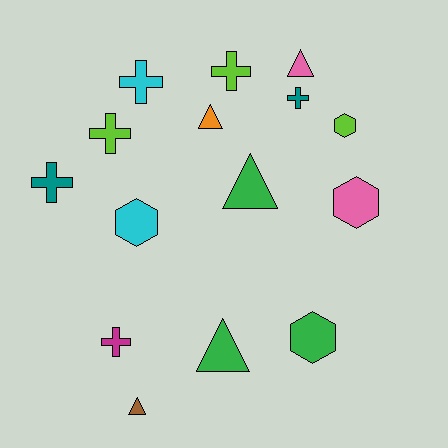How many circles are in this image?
There are no circles.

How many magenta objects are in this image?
There is 1 magenta object.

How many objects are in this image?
There are 15 objects.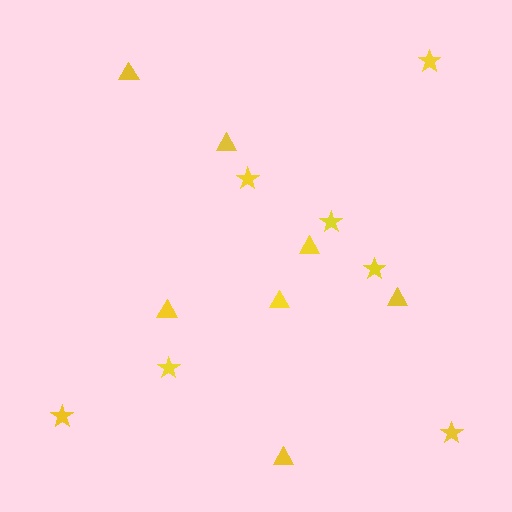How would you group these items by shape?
There are 2 groups: one group of triangles (7) and one group of stars (7).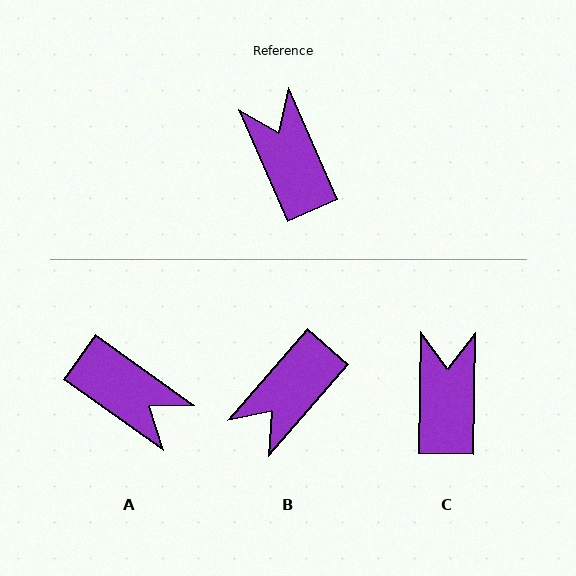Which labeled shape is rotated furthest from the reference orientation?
A, about 149 degrees away.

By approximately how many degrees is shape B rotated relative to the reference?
Approximately 116 degrees counter-clockwise.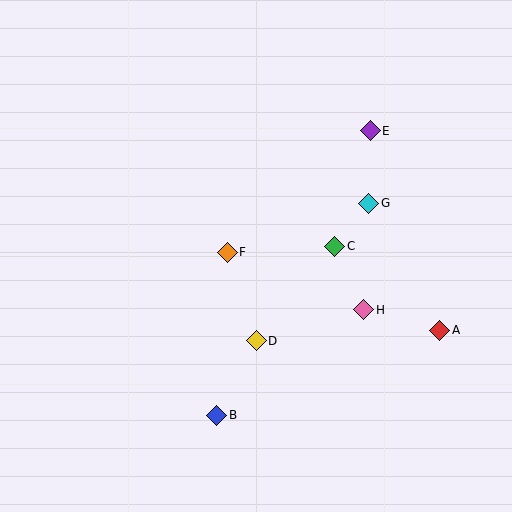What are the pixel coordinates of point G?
Point G is at (369, 203).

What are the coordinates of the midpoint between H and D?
The midpoint between H and D is at (310, 325).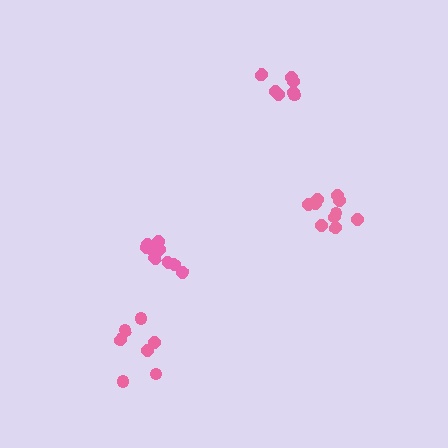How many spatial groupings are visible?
There are 4 spatial groupings.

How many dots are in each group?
Group 1: 7 dots, Group 2: 9 dots, Group 3: 7 dots, Group 4: 10 dots (33 total).